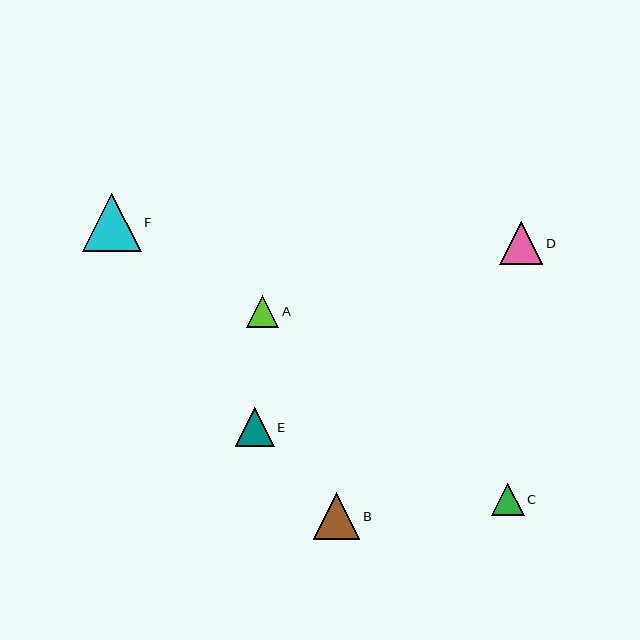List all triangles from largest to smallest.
From largest to smallest: F, B, D, E, C, A.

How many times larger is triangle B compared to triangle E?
Triangle B is approximately 1.2 times the size of triangle E.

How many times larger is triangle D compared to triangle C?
Triangle D is approximately 1.3 times the size of triangle C.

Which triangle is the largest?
Triangle F is the largest with a size of approximately 58 pixels.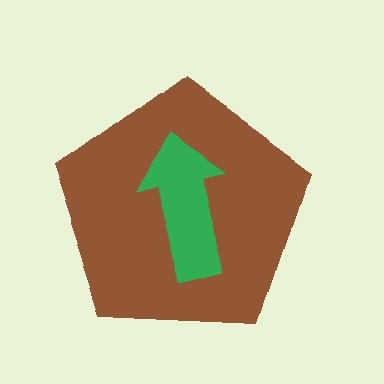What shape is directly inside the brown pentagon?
The green arrow.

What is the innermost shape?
The green arrow.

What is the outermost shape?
The brown pentagon.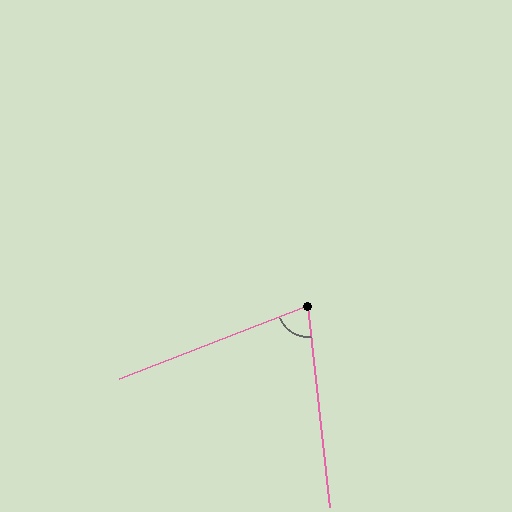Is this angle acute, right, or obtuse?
It is acute.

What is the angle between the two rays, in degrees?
Approximately 75 degrees.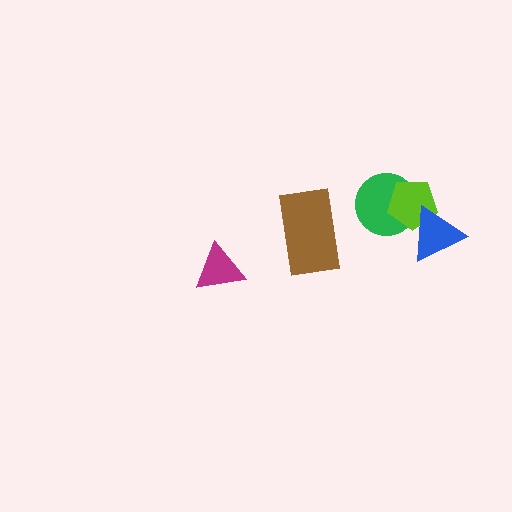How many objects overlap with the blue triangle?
1 object overlaps with the blue triangle.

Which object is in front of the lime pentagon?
The blue triangle is in front of the lime pentagon.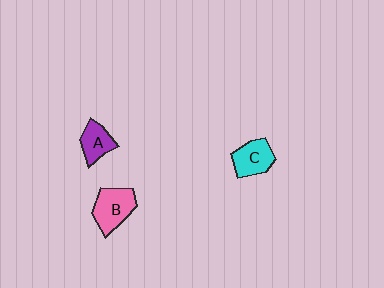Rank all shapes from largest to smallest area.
From largest to smallest: B (pink), C (cyan), A (purple).